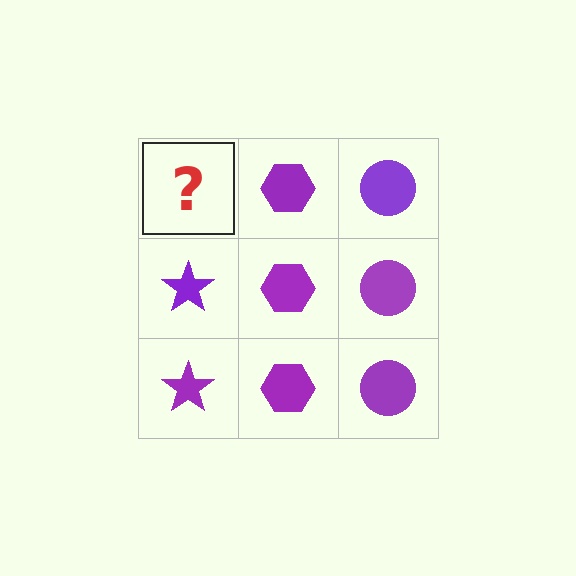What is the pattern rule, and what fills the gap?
The rule is that each column has a consistent shape. The gap should be filled with a purple star.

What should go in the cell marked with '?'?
The missing cell should contain a purple star.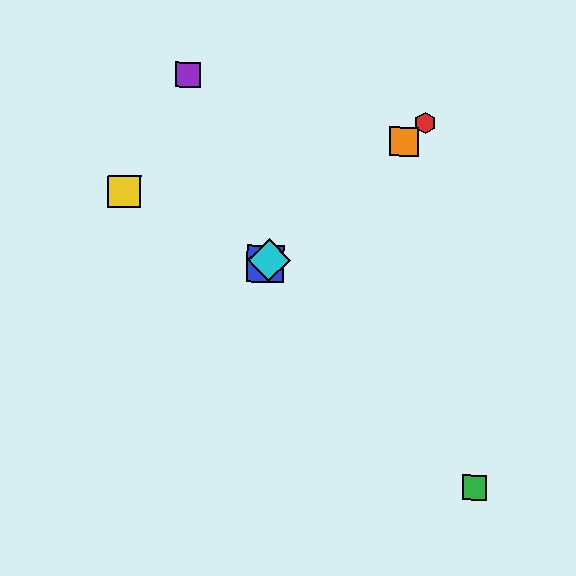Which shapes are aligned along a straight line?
The red hexagon, the blue square, the orange square, the cyan diamond are aligned along a straight line.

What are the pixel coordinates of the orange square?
The orange square is at (404, 142).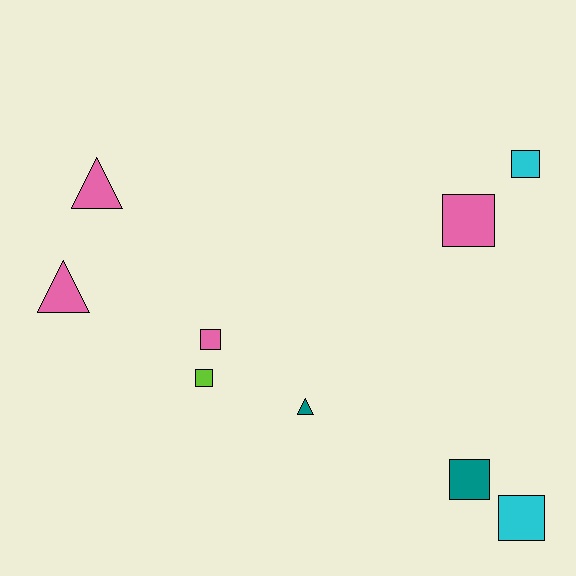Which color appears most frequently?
Pink, with 4 objects.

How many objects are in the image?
There are 9 objects.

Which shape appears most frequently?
Square, with 6 objects.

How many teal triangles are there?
There is 1 teal triangle.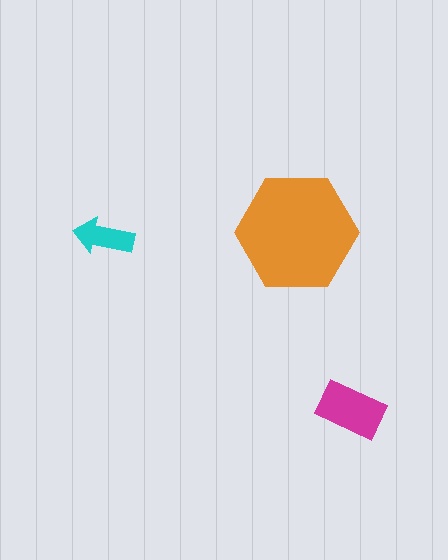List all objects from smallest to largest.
The cyan arrow, the magenta rectangle, the orange hexagon.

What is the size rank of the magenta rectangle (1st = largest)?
2nd.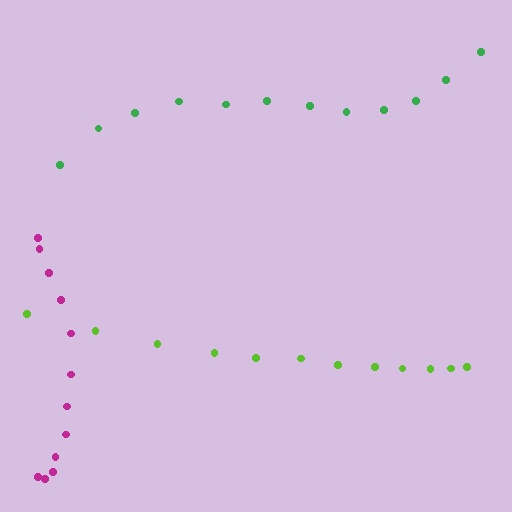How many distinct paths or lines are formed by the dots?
There are 3 distinct paths.